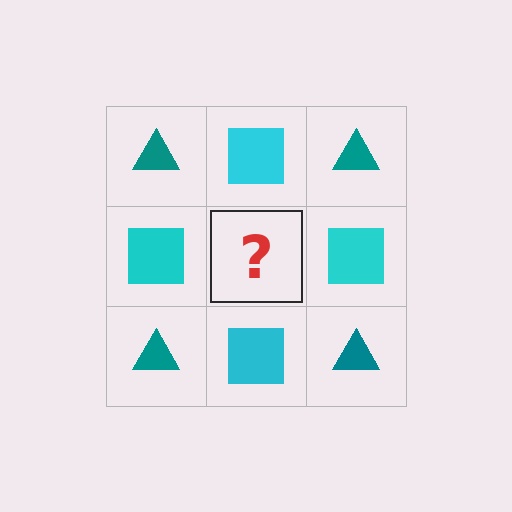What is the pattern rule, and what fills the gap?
The rule is that it alternates teal triangle and cyan square in a checkerboard pattern. The gap should be filled with a teal triangle.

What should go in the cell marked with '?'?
The missing cell should contain a teal triangle.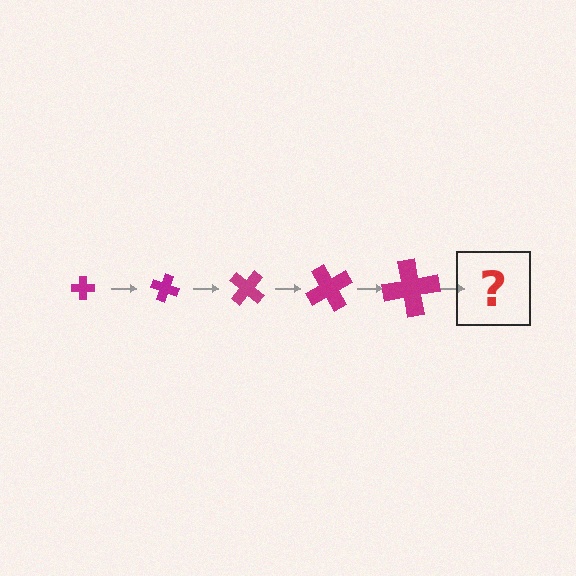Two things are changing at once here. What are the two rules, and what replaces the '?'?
The two rules are that the cross grows larger each step and it rotates 20 degrees each step. The '?' should be a cross, larger than the previous one and rotated 100 degrees from the start.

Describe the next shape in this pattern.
It should be a cross, larger than the previous one and rotated 100 degrees from the start.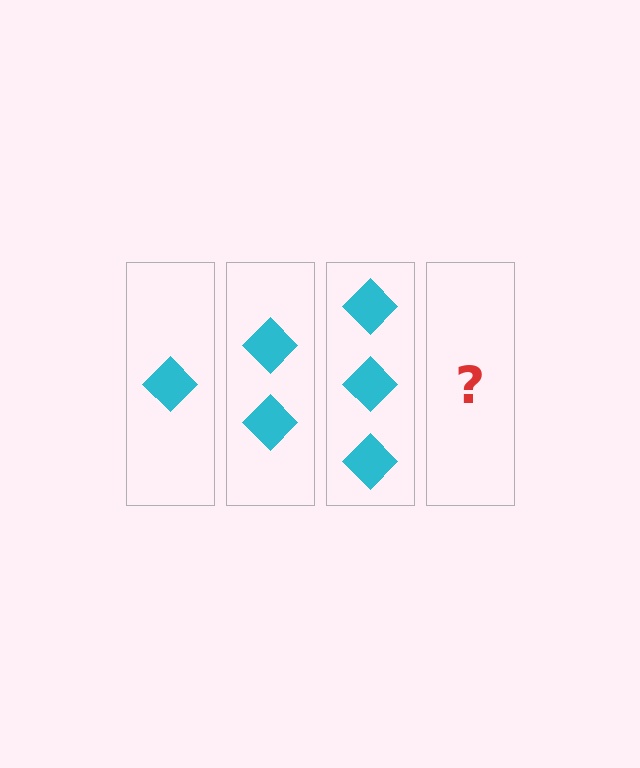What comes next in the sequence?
The next element should be 4 diamonds.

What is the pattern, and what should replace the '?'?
The pattern is that each step adds one more diamond. The '?' should be 4 diamonds.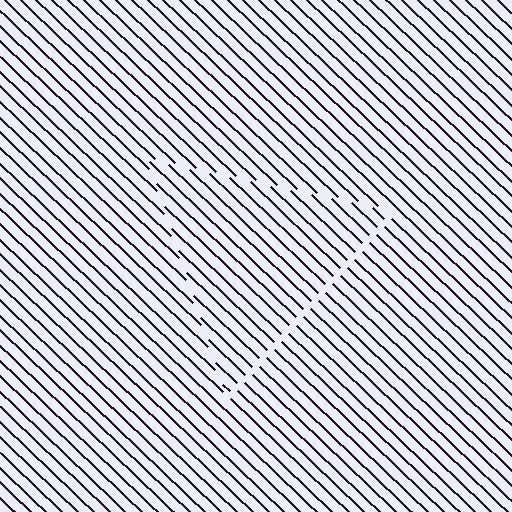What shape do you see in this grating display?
An illusory triangle. The interior of the shape contains the same grating, shifted by half a period — the contour is defined by the phase discontinuity where line-ends from the inner and outer gratings abut.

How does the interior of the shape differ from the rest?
The interior of the shape contains the same grating, shifted by half a period — the contour is defined by the phase discontinuity where line-ends from the inner and outer gratings abut.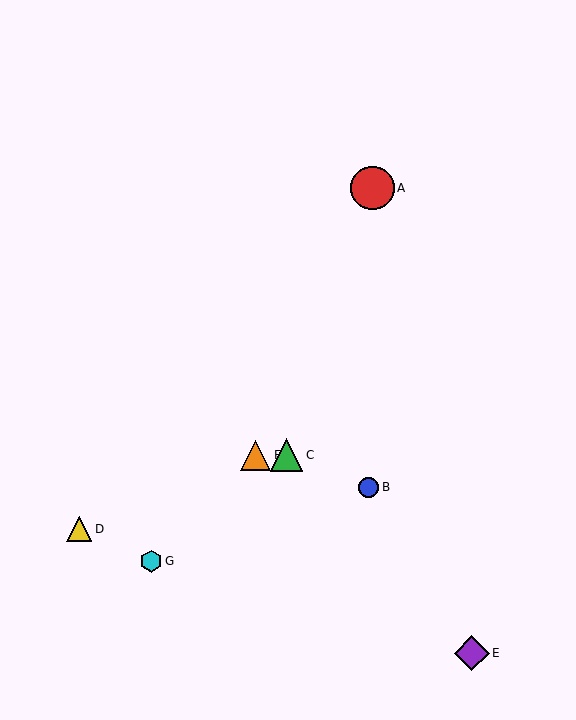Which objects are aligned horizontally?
Objects C, F are aligned horizontally.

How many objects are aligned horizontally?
2 objects (C, F) are aligned horizontally.